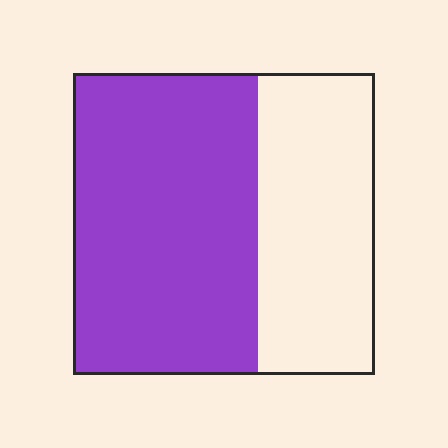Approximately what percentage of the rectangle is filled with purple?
Approximately 60%.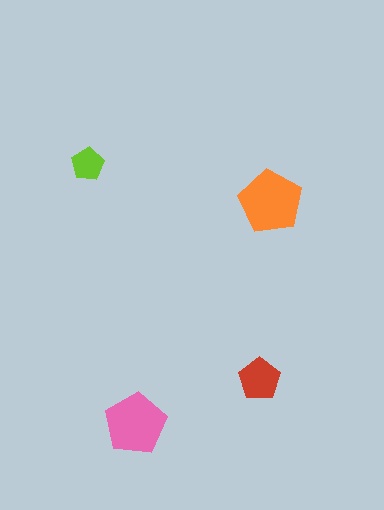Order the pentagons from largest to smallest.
the orange one, the pink one, the red one, the lime one.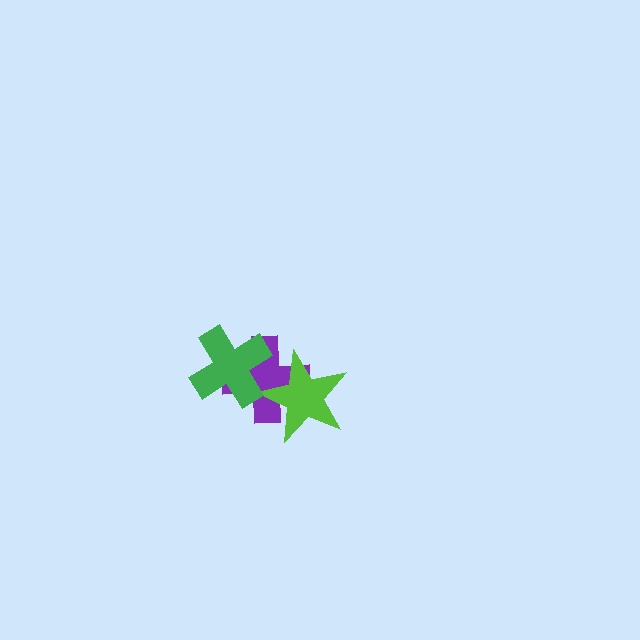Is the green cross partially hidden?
No, no other shape covers it.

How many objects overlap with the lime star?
2 objects overlap with the lime star.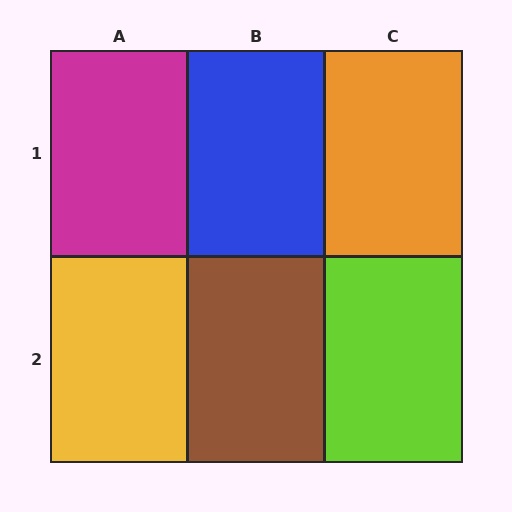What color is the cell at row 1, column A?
Magenta.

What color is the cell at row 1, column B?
Blue.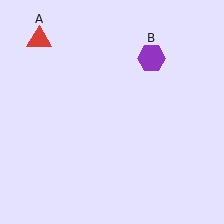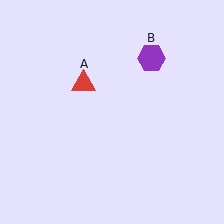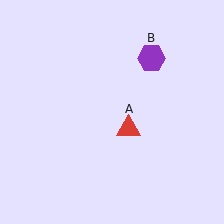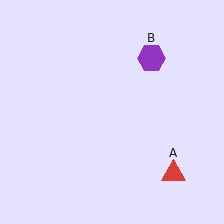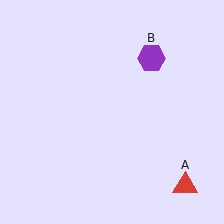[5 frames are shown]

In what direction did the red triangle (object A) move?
The red triangle (object A) moved down and to the right.